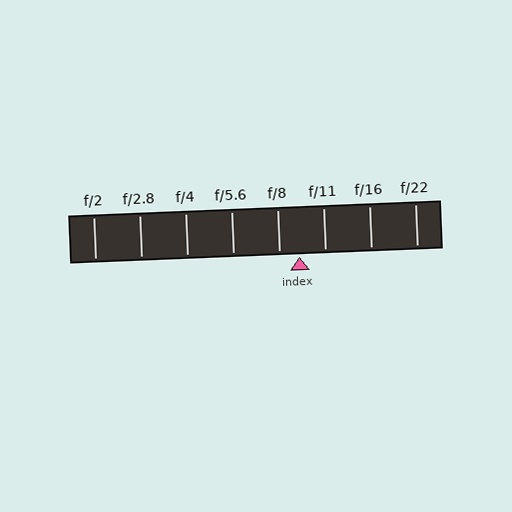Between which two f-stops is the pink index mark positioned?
The index mark is between f/8 and f/11.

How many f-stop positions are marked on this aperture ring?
There are 8 f-stop positions marked.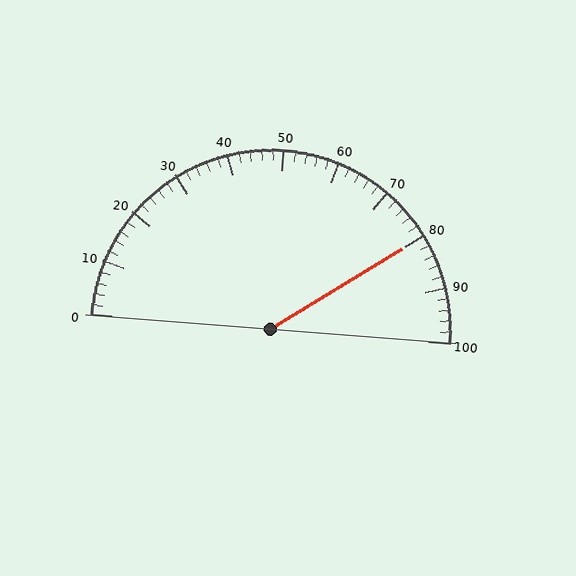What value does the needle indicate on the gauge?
The needle indicates approximately 80.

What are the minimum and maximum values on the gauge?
The gauge ranges from 0 to 100.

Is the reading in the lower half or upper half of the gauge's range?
The reading is in the upper half of the range (0 to 100).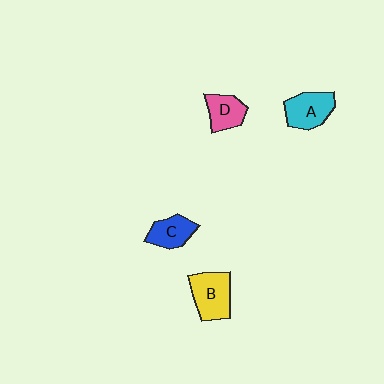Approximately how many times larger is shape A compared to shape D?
Approximately 1.3 times.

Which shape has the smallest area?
Shape C (blue).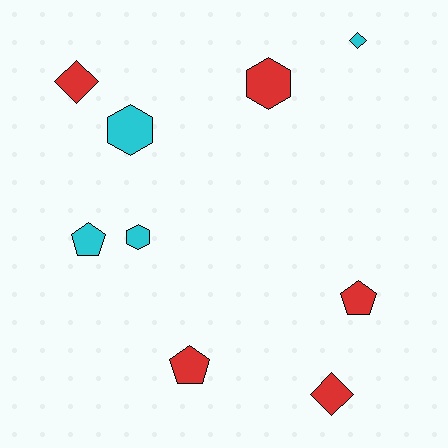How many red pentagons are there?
There are 2 red pentagons.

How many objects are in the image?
There are 9 objects.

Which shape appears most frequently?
Pentagon, with 3 objects.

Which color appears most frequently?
Red, with 5 objects.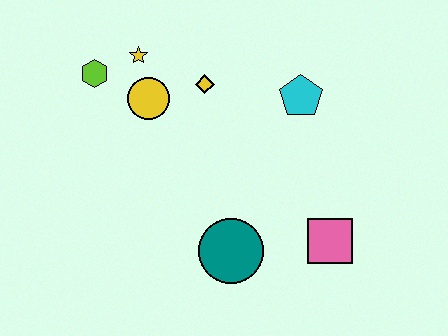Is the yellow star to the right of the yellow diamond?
No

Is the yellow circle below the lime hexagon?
Yes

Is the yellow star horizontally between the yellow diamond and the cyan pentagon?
No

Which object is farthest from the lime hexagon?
The pink square is farthest from the lime hexagon.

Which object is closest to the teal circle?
The pink square is closest to the teal circle.